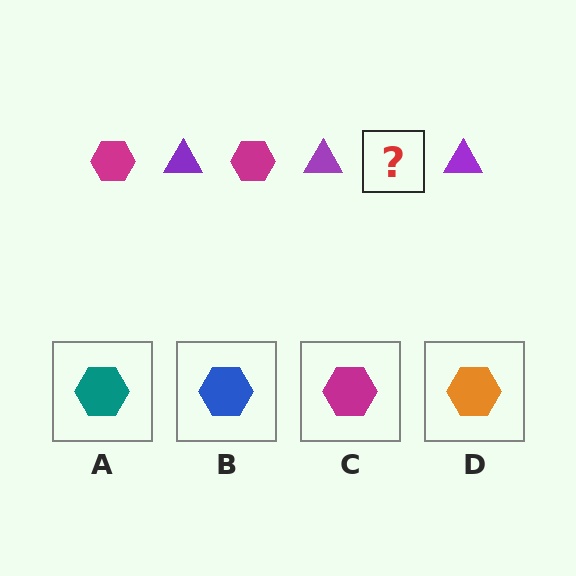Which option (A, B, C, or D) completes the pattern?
C.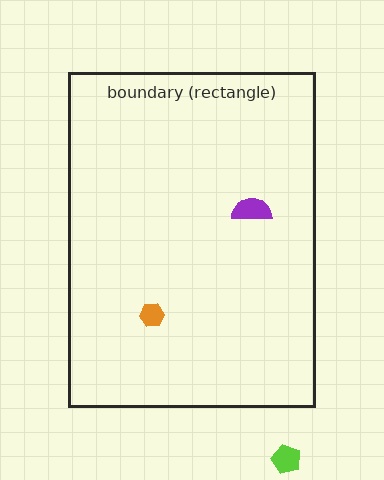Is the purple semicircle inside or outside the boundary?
Inside.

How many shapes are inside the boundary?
2 inside, 1 outside.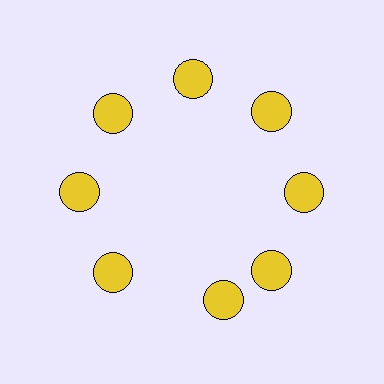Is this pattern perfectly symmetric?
No. The 8 yellow circles are arranged in a ring, but one element near the 6 o'clock position is rotated out of alignment along the ring, breaking the 8-fold rotational symmetry.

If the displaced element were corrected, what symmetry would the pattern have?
It would have 8-fold rotational symmetry — the pattern would map onto itself every 45 degrees.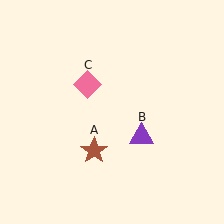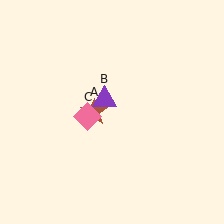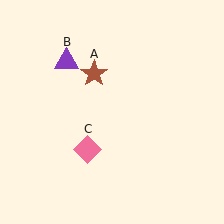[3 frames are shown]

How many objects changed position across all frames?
3 objects changed position: brown star (object A), purple triangle (object B), pink diamond (object C).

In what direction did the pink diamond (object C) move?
The pink diamond (object C) moved down.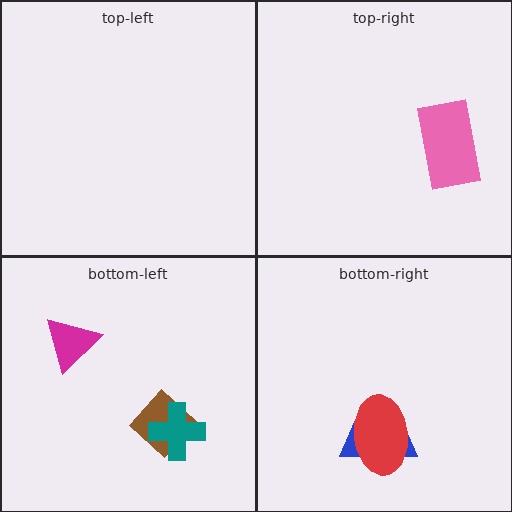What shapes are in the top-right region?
The pink rectangle.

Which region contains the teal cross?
The bottom-left region.